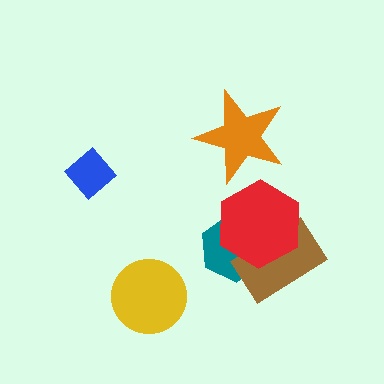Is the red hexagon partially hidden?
No, no other shape covers it.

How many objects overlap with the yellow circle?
0 objects overlap with the yellow circle.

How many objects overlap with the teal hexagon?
2 objects overlap with the teal hexagon.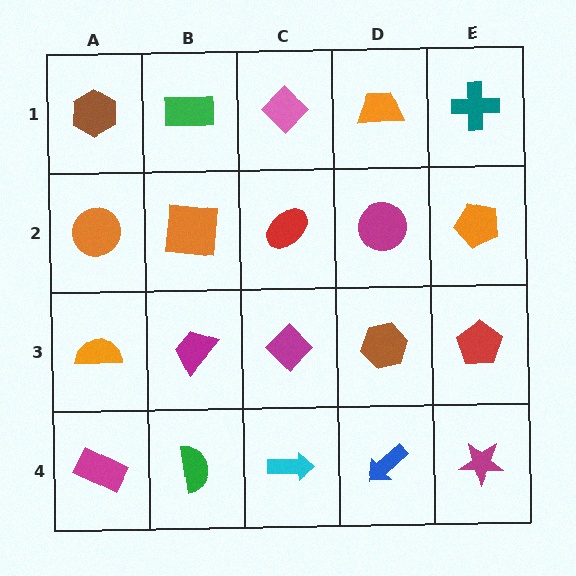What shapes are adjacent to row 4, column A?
An orange semicircle (row 3, column A), a green semicircle (row 4, column B).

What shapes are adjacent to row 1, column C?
A red ellipse (row 2, column C), a green rectangle (row 1, column B), an orange trapezoid (row 1, column D).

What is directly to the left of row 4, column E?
A blue arrow.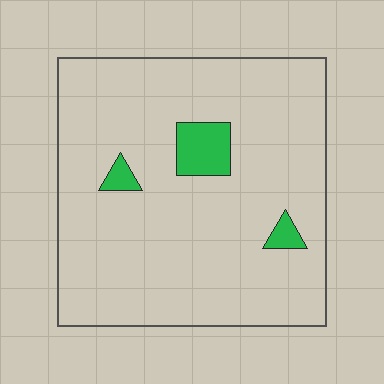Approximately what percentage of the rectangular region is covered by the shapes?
Approximately 5%.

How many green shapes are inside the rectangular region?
3.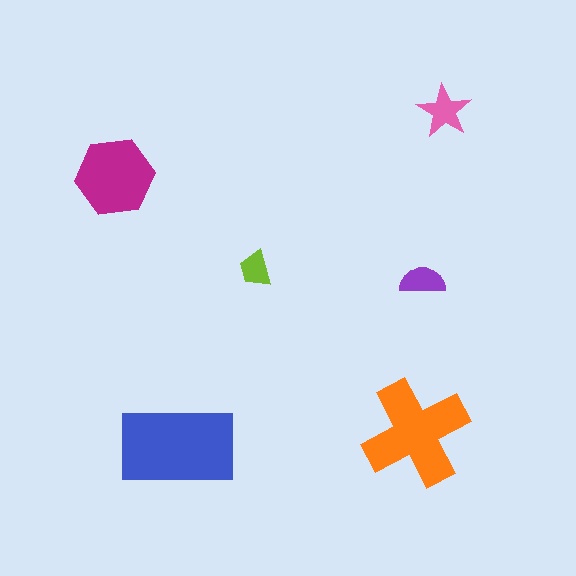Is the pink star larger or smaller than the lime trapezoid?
Larger.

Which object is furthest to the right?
The pink star is rightmost.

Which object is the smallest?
The lime trapezoid.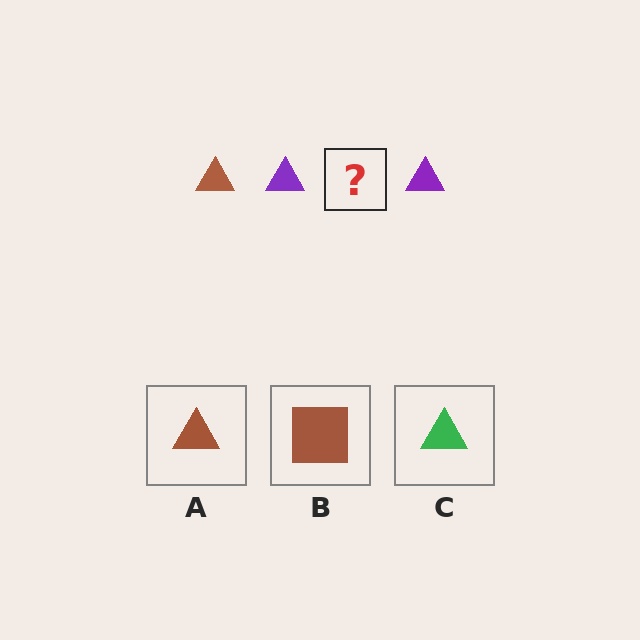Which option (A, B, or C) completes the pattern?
A.